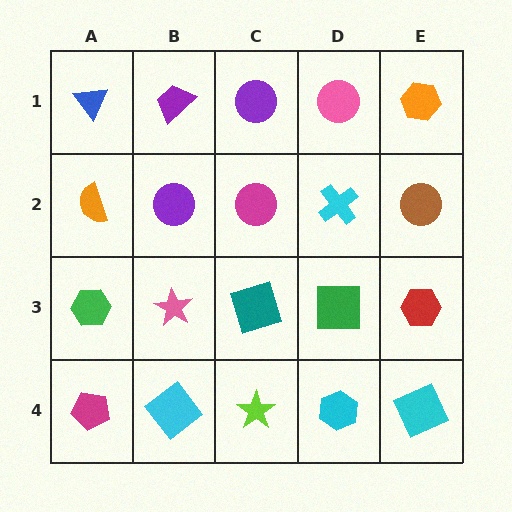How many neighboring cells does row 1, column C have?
3.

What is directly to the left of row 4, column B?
A magenta pentagon.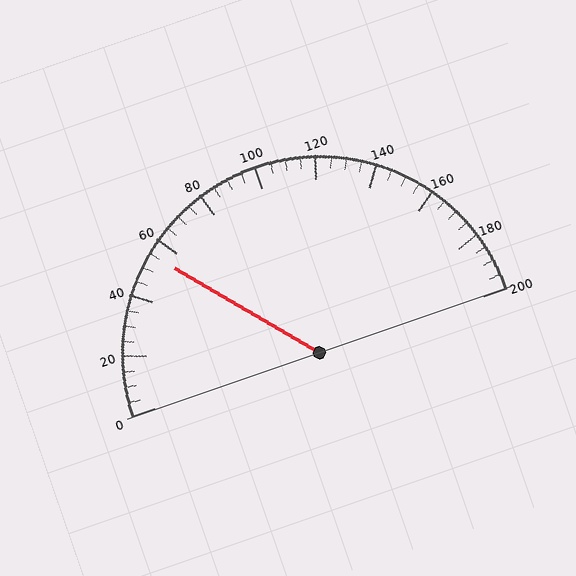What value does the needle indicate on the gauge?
The needle indicates approximately 55.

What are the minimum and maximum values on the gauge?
The gauge ranges from 0 to 200.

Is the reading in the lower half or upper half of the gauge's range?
The reading is in the lower half of the range (0 to 200).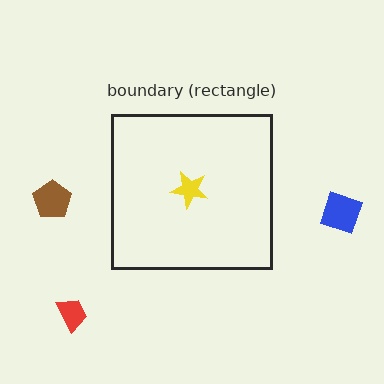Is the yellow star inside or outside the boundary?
Inside.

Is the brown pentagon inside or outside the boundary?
Outside.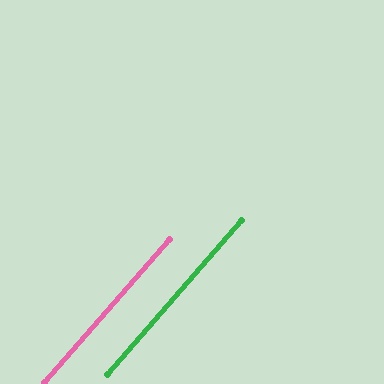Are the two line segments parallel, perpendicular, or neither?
Parallel — their directions differ by only 0.1°.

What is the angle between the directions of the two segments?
Approximately 0 degrees.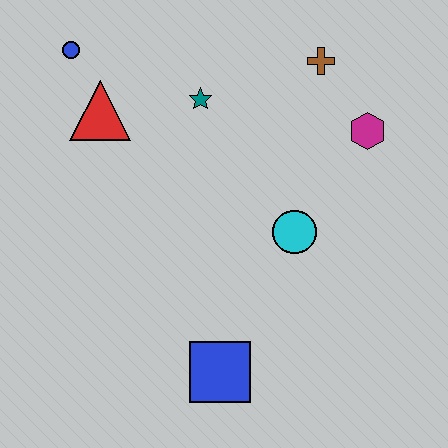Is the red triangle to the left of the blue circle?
No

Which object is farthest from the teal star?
The blue square is farthest from the teal star.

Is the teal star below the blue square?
No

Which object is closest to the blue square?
The cyan circle is closest to the blue square.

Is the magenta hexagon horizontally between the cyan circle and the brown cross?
No